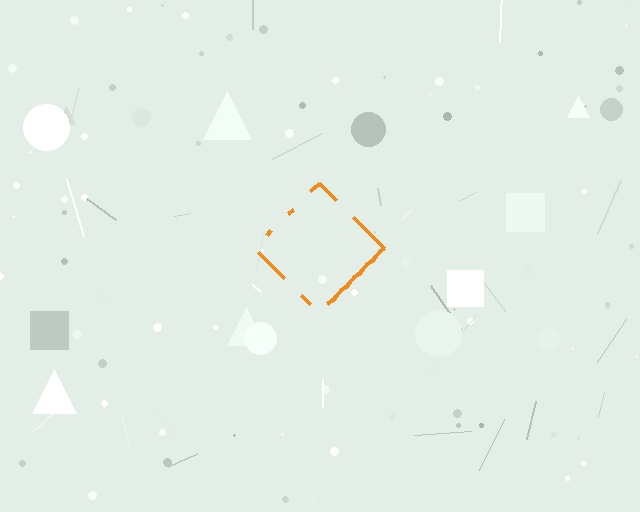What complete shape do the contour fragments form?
The contour fragments form a diamond.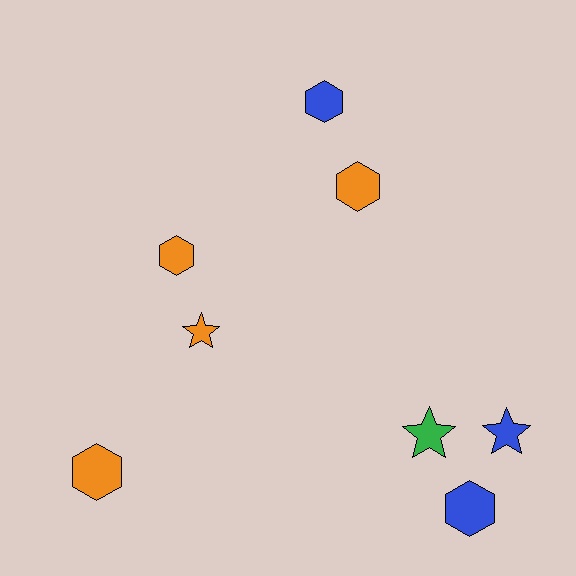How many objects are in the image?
There are 8 objects.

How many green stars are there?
There is 1 green star.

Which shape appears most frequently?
Hexagon, with 5 objects.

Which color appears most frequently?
Orange, with 4 objects.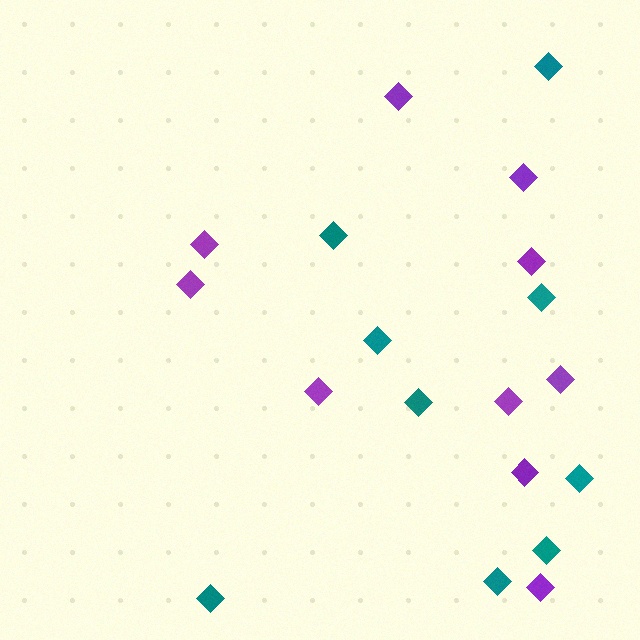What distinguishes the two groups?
There are 2 groups: one group of teal diamonds (9) and one group of purple diamonds (10).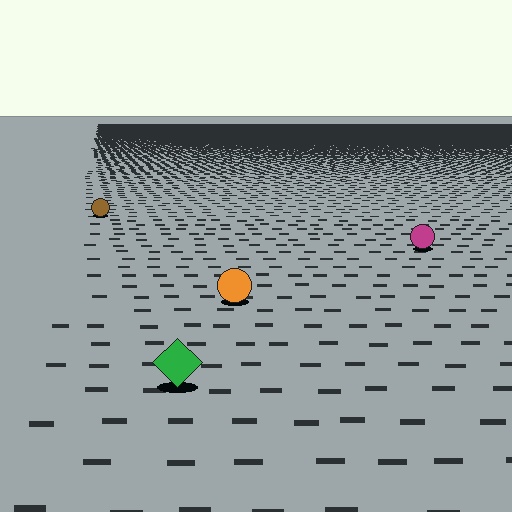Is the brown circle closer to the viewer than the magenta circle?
No. The magenta circle is closer — you can tell from the texture gradient: the ground texture is coarser near it.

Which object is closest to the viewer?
The green diamond is closest. The texture marks near it are larger and more spread out.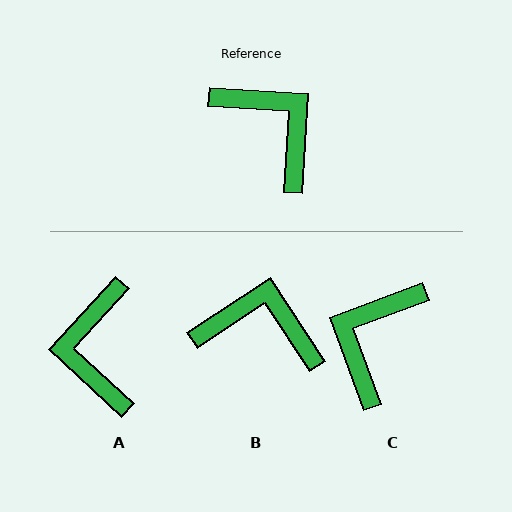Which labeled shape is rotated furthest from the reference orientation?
A, about 141 degrees away.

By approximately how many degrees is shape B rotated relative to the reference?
Approximately 37 degrees counter-clockwise.